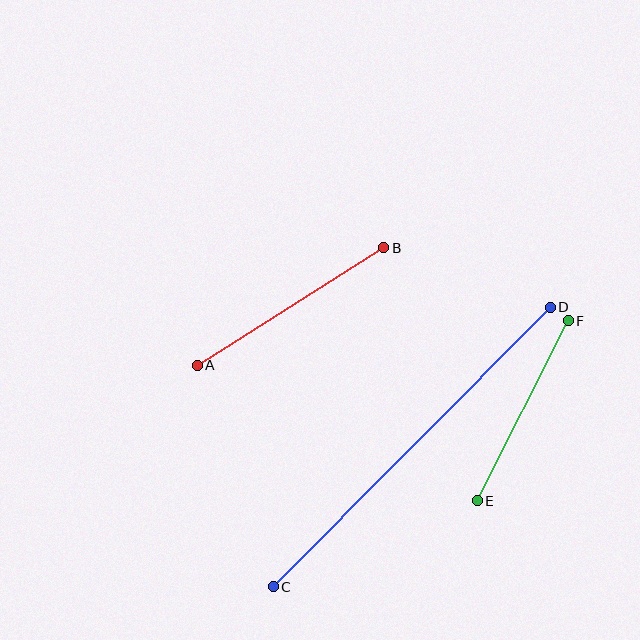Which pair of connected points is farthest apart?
Points C and D are farthest apart.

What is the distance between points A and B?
The distance is approximately 220 pixels.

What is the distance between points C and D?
The distance is approximately 393 pixels.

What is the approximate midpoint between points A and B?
The midpoint is at approximately (290, 307) pixels.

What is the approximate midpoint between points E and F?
The midpoint is at approximately (523, 411) pixels.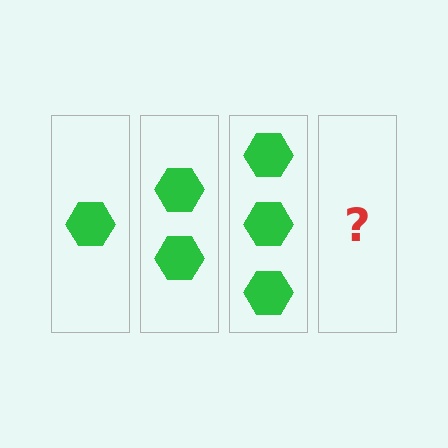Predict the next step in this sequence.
The next step is 4 hexagons.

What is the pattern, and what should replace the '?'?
The pattern is that each step adds one more hexagon. The '?' should be 4 hexagons.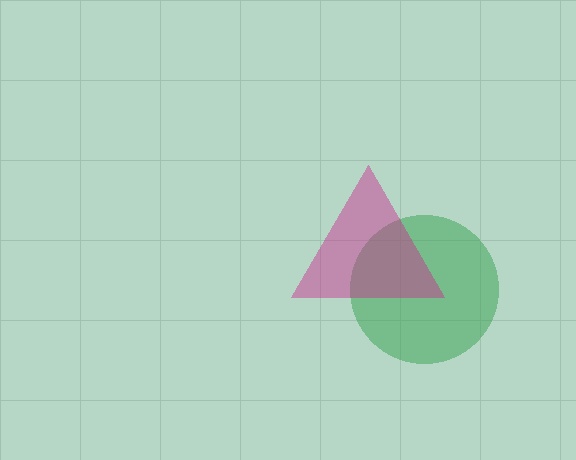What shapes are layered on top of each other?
The layered shapes are: a green circle, a magenta triangle.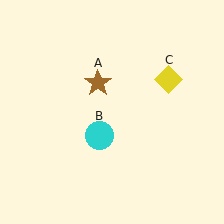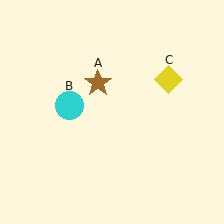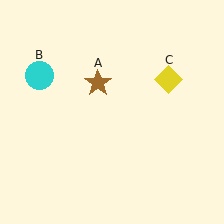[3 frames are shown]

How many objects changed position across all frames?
1 object changed position: cyan circle (object B).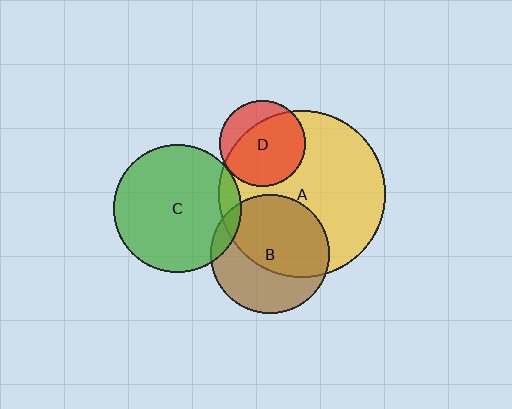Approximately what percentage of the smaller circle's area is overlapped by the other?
Approximately 75%.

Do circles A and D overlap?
Yes.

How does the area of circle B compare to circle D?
Approximately 1.9 times.